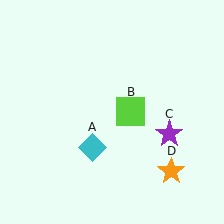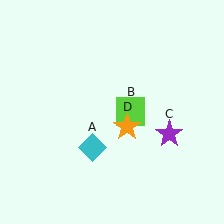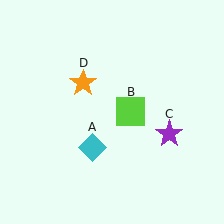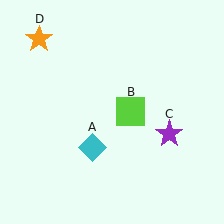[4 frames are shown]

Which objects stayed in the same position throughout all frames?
Cyan diamond (object A) and lime square (object B) and purple star (object C) remained stationary.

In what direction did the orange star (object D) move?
The orange star (object D) moved up and to the left.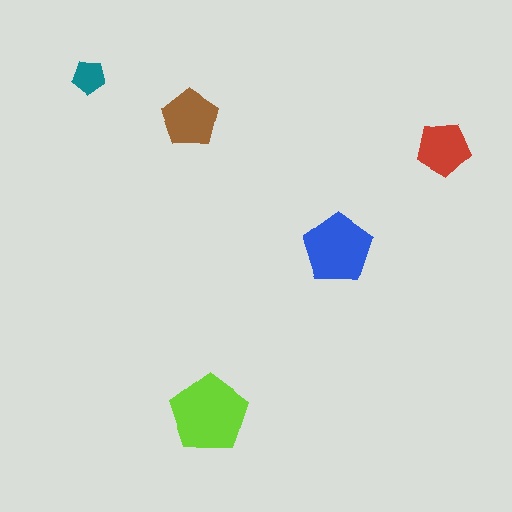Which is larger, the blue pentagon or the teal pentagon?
The blue one.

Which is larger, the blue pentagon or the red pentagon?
The blue one.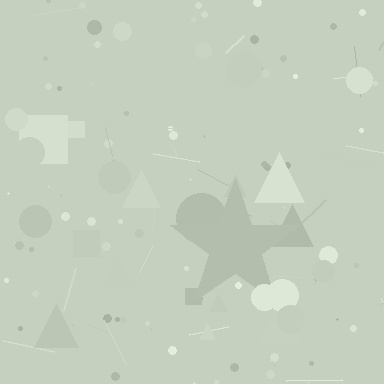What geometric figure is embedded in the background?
A star is embedded in the background.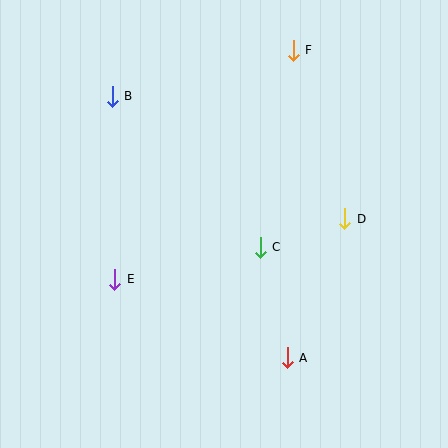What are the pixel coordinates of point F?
Point F is at (293, 50).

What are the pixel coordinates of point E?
Point E is at (115, 279).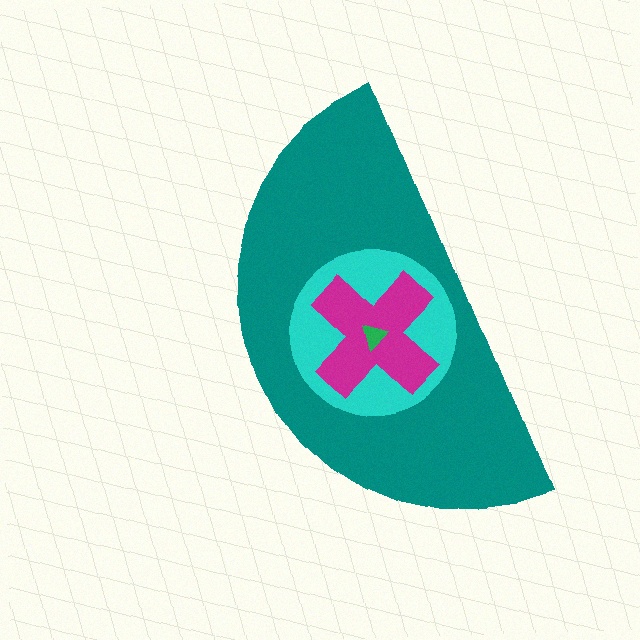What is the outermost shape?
The teal semicircle.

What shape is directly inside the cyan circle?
The magenta cross.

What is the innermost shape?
The green triangle.